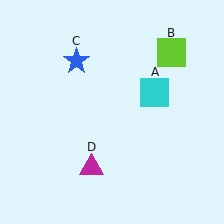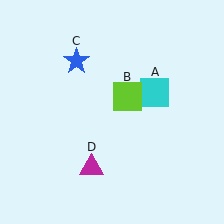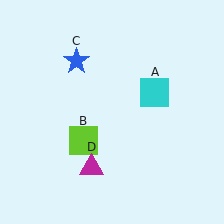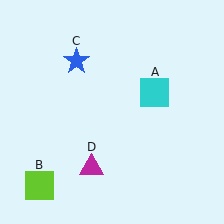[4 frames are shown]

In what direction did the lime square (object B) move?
The lime square (object B) moved down and to the left.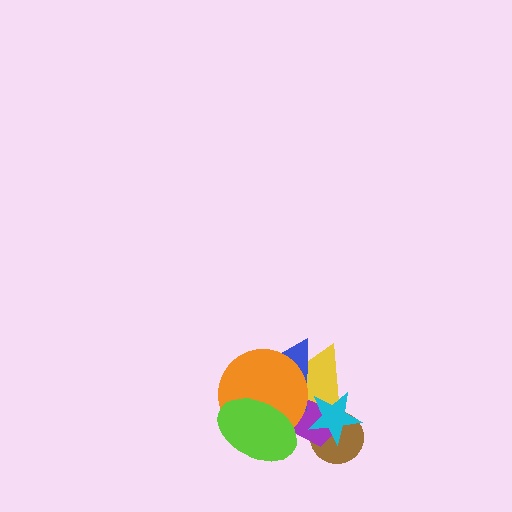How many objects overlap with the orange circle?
4 objects overlap with the orange circle.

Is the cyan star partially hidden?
No, no other shape covers it.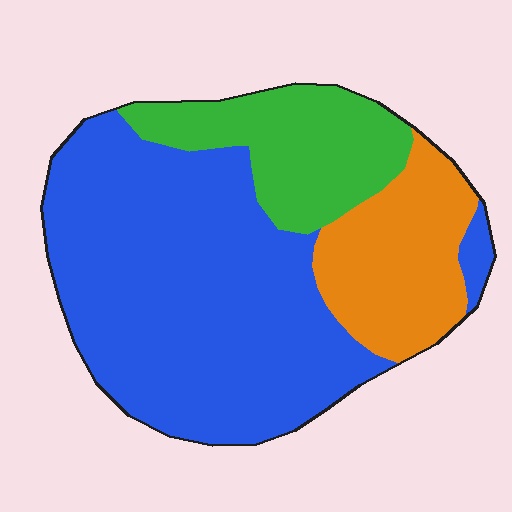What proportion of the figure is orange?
Orange takes up about one fifth (1/5) of the figure.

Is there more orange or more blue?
Blue.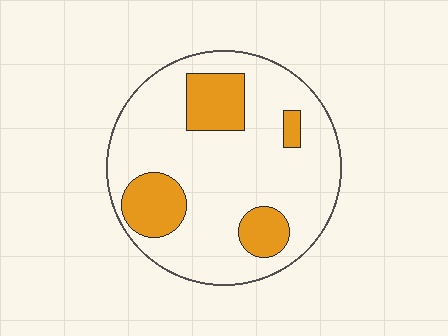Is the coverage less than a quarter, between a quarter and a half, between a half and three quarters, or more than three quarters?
Less than a quarter.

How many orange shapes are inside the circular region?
4.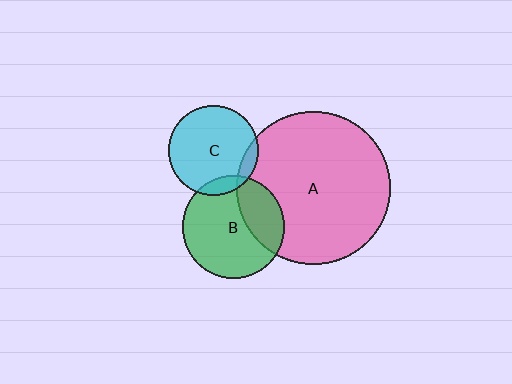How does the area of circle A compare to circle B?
Approximately 2.2 times.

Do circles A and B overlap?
Yes.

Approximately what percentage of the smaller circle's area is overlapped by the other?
Approximately 30%.